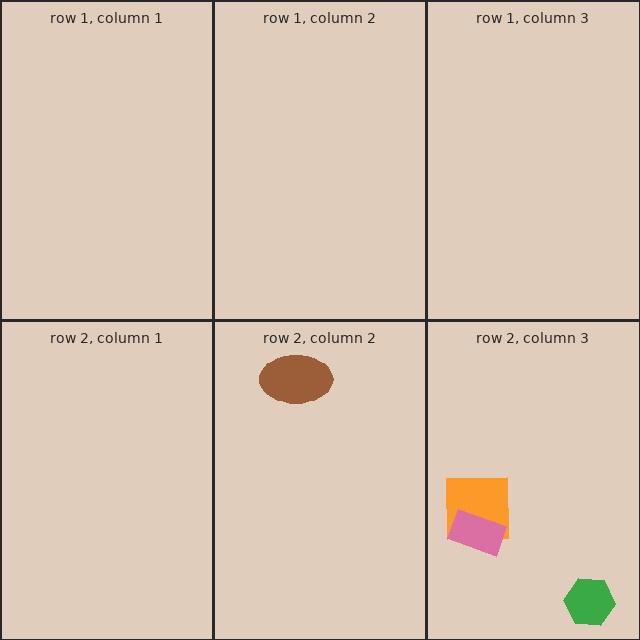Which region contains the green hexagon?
The row 2, column 3 region.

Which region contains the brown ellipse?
The row 2, column 2 region.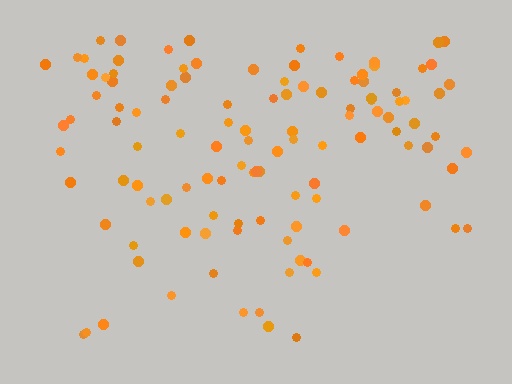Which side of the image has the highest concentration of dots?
The top.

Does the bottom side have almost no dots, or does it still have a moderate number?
Still a moderate number, just noticeably fewer than the top.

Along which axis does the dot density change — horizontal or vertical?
Vertical.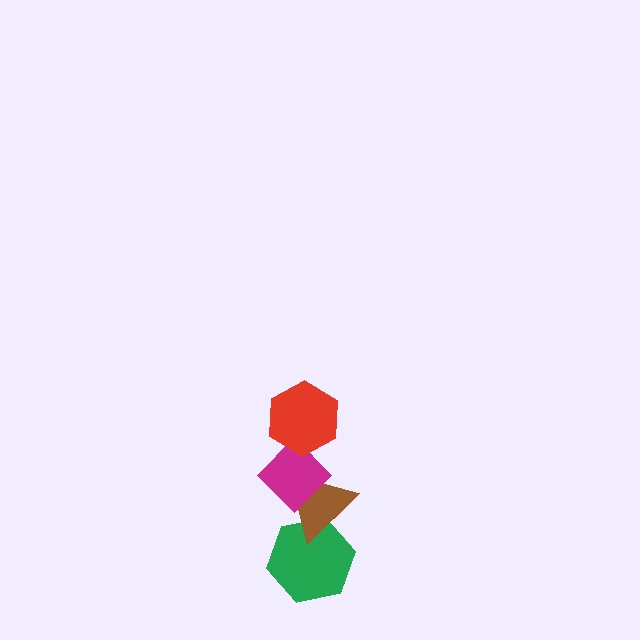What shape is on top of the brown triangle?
The magenta diamond is on top of the brown triangle.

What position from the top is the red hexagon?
The red hexagon is 1st from the top.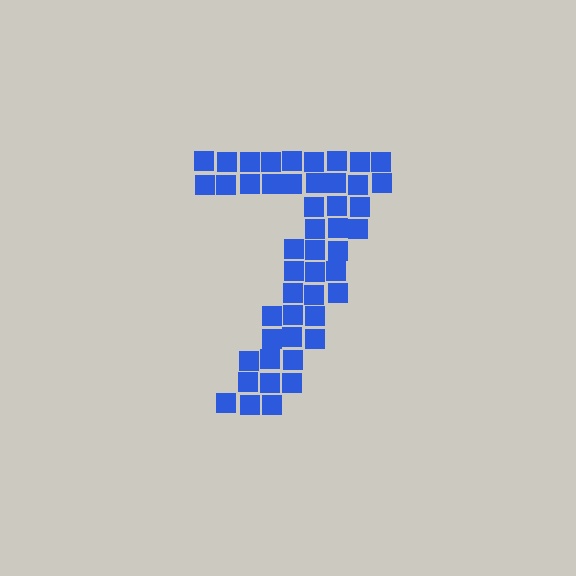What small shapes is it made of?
It is made of small squares.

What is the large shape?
The large shape is the digit 7.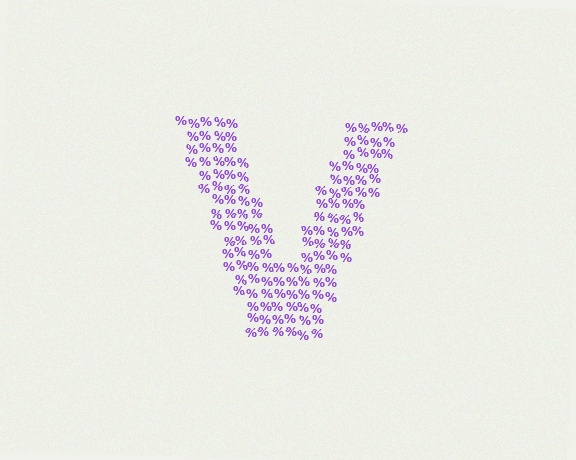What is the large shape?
The large shape is the letter V.